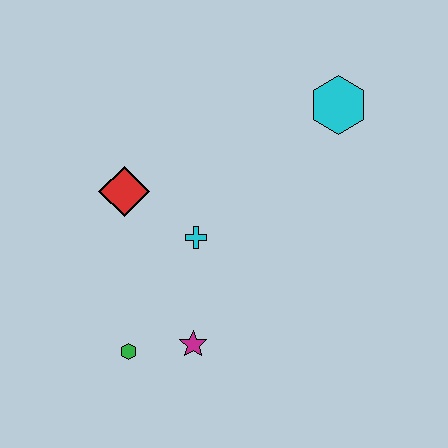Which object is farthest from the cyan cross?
The cyan hexagon is farthest from the cyan cross.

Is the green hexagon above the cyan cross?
No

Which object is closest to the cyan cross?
The red diamond is closest to the cyan cross.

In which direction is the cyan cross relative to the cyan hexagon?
The cyan cross is to the left of the cyan hexagon.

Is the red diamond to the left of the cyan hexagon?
Yes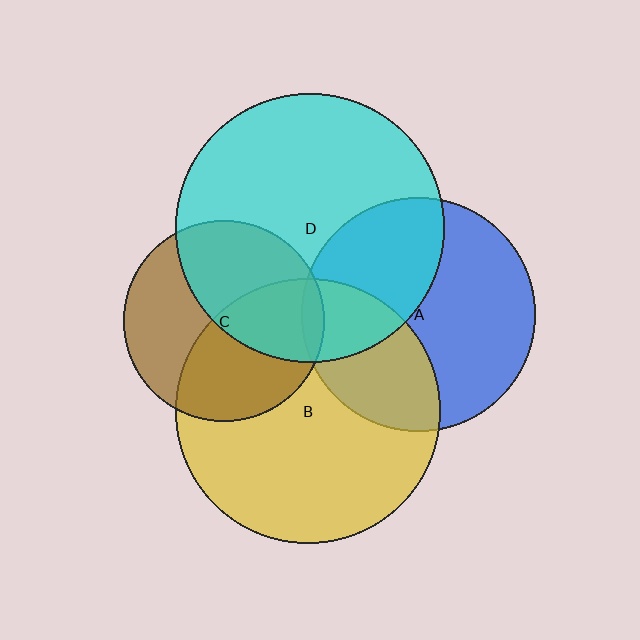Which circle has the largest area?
Circle D (cyan).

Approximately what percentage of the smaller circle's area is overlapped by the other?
Approximately 20%.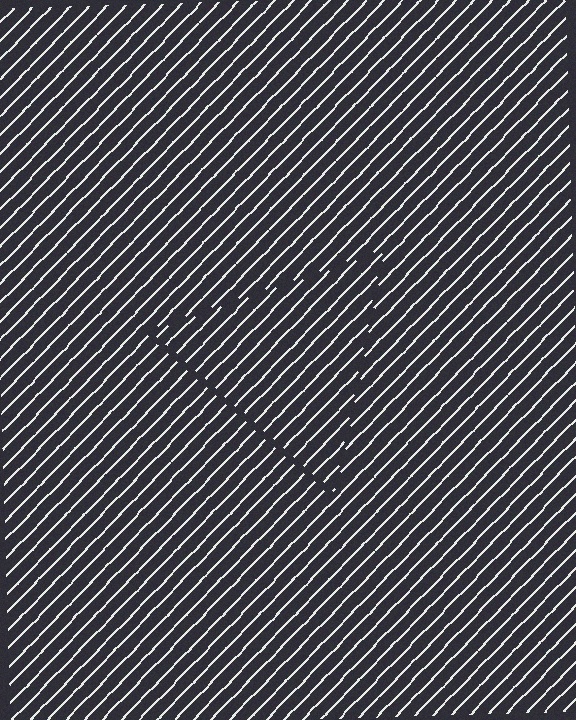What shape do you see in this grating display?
An illusory triangle. The interior of the shape contains the same grating, shifted by half a period — the contour is defined by the phase discontinuity where line-ends from the inner and outer gratings abut.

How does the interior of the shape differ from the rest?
The interior of the shape contains the same grating, shifted by half a period — the contour is defined by the phase discontinuity where line-ends from the inner and outer gratings abut.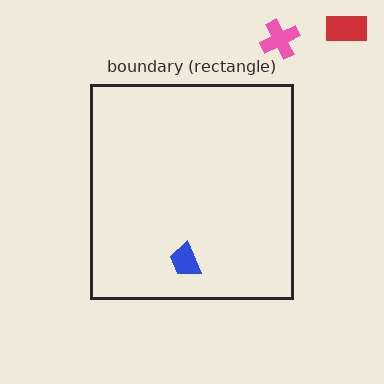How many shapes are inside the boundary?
1 inside, 2 outside.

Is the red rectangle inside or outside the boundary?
Outside.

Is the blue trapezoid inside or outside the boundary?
Inside.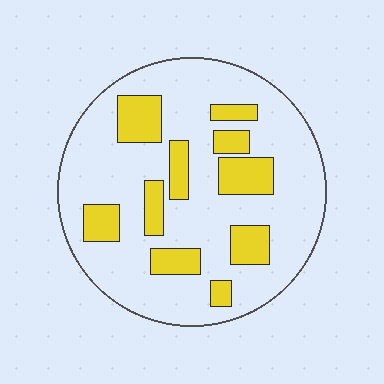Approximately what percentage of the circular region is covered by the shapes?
Approximately 25%.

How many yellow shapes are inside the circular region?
10.